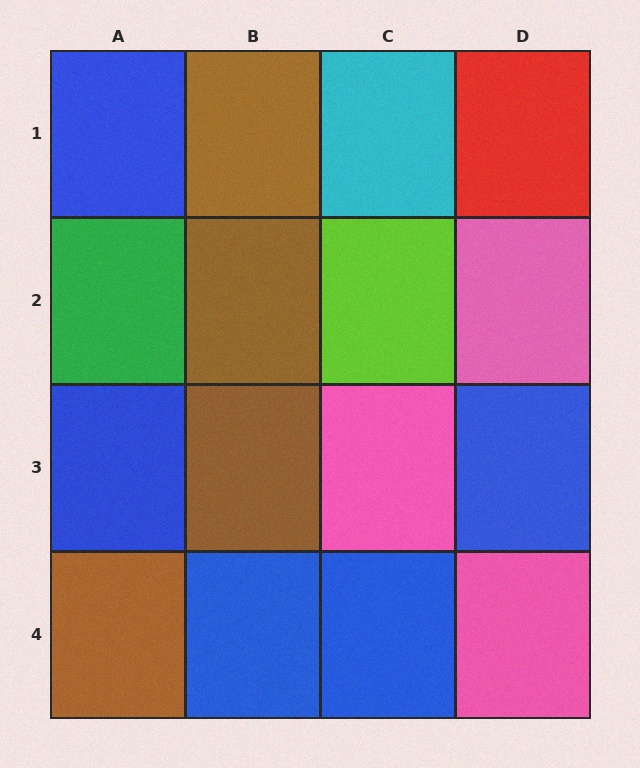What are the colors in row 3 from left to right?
Blue, brown, pink, blue.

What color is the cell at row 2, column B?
Brown.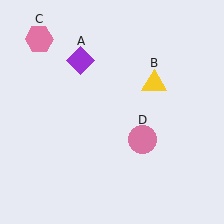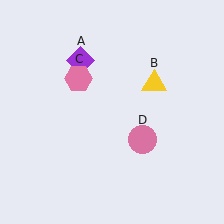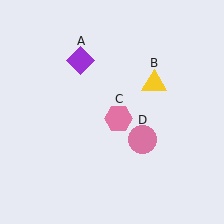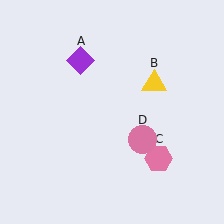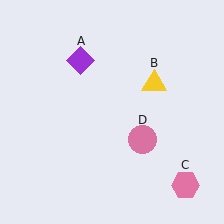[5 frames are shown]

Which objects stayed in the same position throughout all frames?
Purple diamond (object A) and yellow triangle (object B) and pink circle (object D) remained stationary.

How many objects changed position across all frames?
1 object changed position: pink hexagon (object C).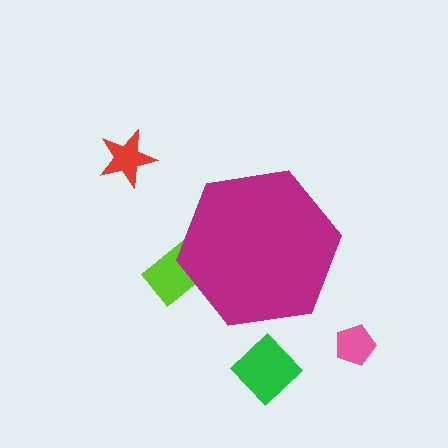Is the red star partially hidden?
No, the red star is fully visible.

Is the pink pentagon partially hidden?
No, the pink pentagon is fully visible.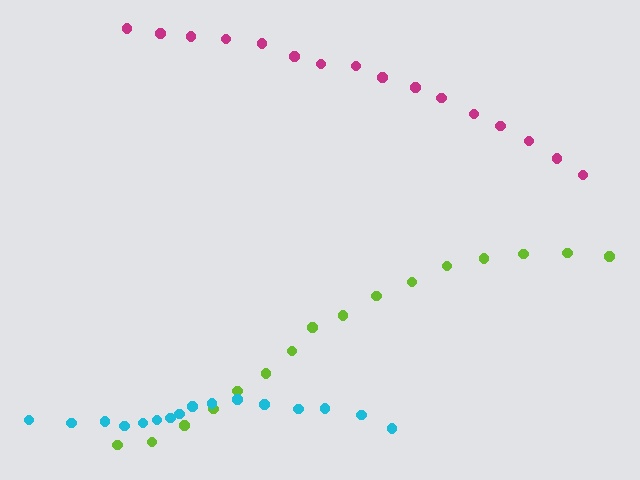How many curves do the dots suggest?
There are 3 distinct paths.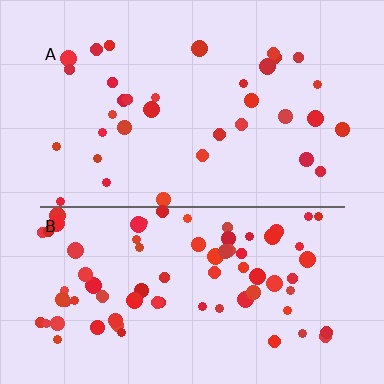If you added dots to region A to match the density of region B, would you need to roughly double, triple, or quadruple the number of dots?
Approximately double.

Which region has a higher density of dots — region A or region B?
B (the bottom).